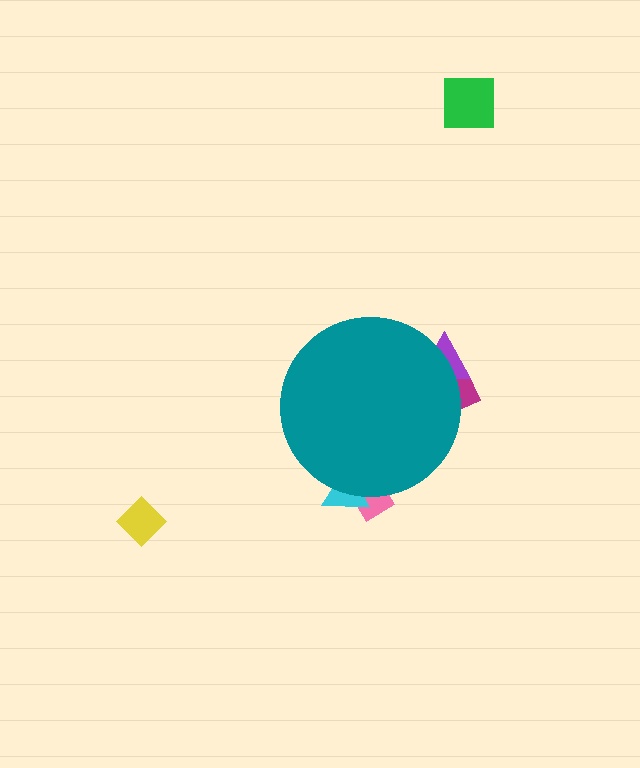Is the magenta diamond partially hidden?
Yes, the magenta diamond is partially hidden behind the teal circle.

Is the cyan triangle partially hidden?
Yes, the cyan triangle is partially hidden behind the teal circle.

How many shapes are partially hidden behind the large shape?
4 shapes are partially hidden.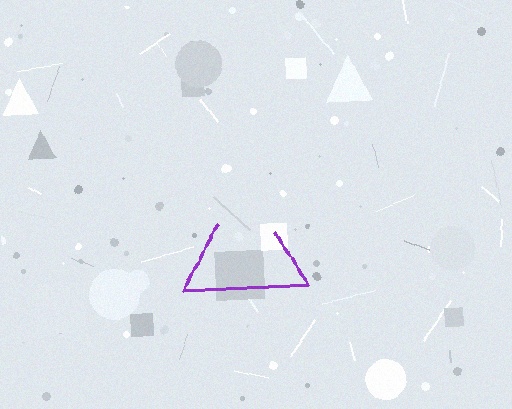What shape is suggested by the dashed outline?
The dashed outline suggests a triangle.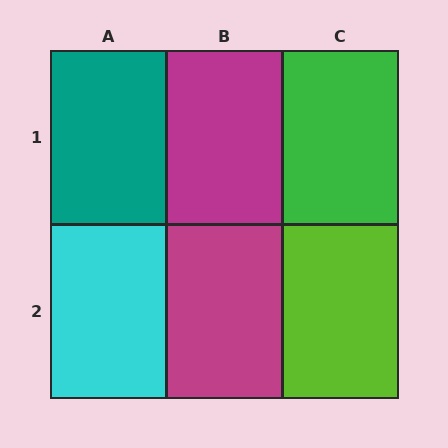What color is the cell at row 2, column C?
Lime.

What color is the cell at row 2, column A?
Cyan.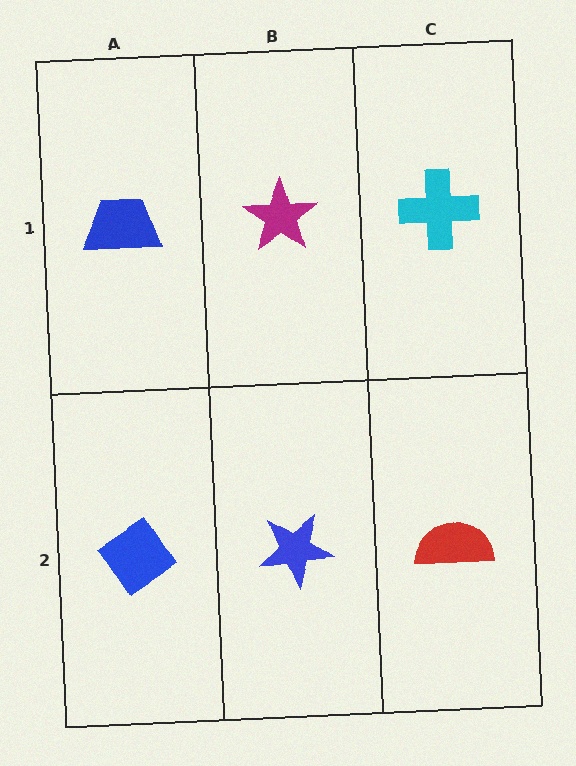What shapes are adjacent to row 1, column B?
A blue star (row 2, column B), a blue trapezoid (row 1, column A), a cyan cross (row 1, column C).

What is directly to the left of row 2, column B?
A blue diamond.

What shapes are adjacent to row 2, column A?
A blue trapezoid (row 1, column A), a blue star (row 2, column B).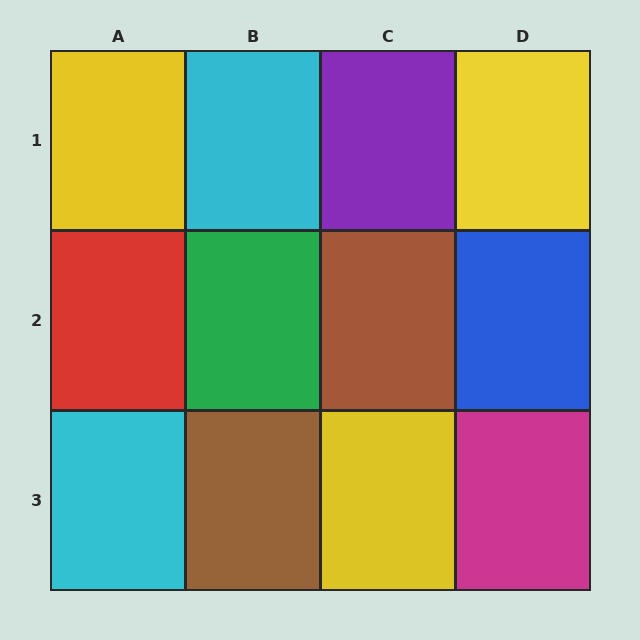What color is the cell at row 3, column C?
Yellow.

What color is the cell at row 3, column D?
Magenta.